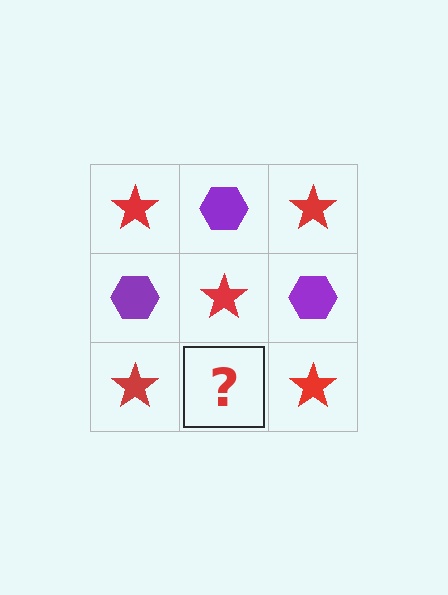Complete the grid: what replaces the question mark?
The question mark should be replaced with a purple hexagon.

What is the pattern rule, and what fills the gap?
The rule is that it alternates red star and purple hexagon in a checkerboard pattern. The gap should be filled with a purple hexagon.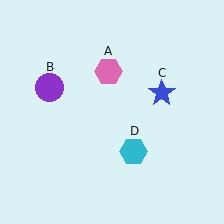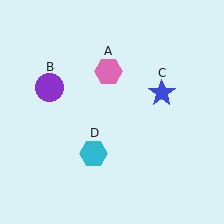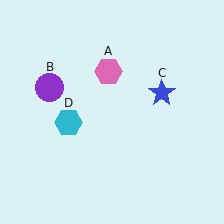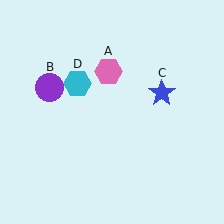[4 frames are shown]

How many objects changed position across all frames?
1 object changed position: cyan hexagon (object D).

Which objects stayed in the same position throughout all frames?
Pink hexagon (object A) and purple circle (object B) and blue star (object C) remained stationary.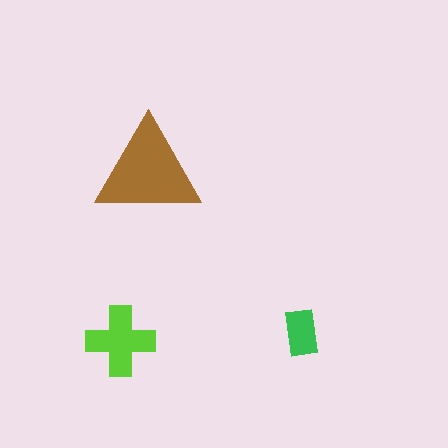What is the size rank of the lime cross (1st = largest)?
2nd.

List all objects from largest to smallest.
The brown triangle, the lime cross, the green rectangle.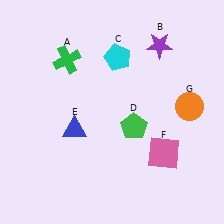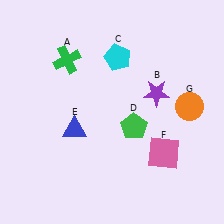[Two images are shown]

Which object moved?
The purple star (B) moved down.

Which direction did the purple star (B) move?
The purple star (B) moved down.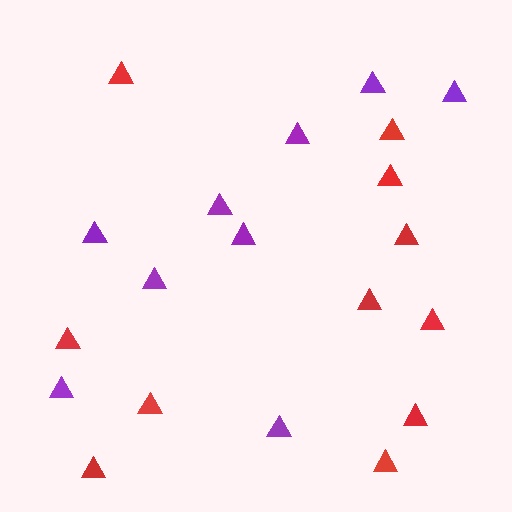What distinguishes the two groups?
There are 2 groups: one group of red triangles (11) and one group of purple triangles (9).